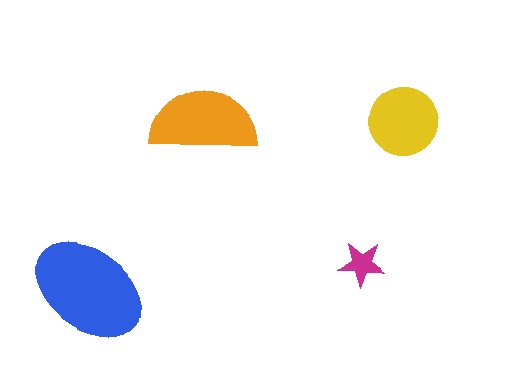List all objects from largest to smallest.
The blue ellipse, the orange semicircle, the yellow circle, the magenta star.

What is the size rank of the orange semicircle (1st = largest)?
2nd.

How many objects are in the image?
There are 4 objects in the image.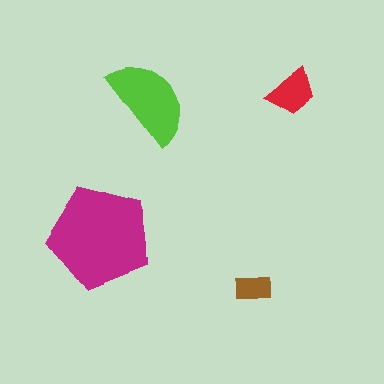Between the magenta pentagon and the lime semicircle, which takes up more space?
The magenta pentagon.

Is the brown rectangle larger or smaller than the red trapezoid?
Smaller.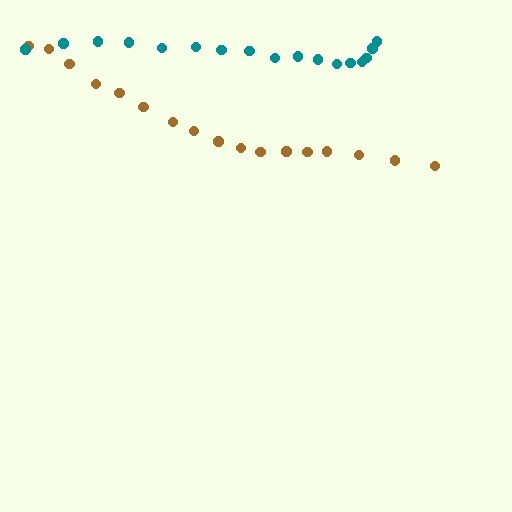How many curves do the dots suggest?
There are 2 distinct paths.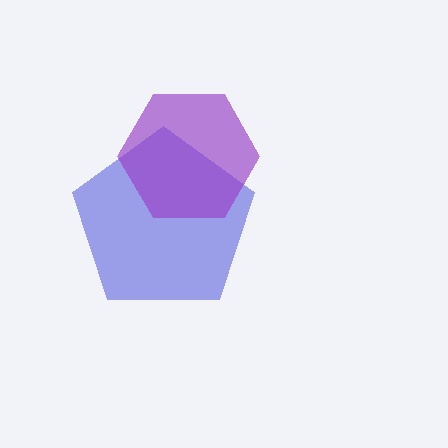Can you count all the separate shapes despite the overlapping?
Yes, there are 2 separate shapes.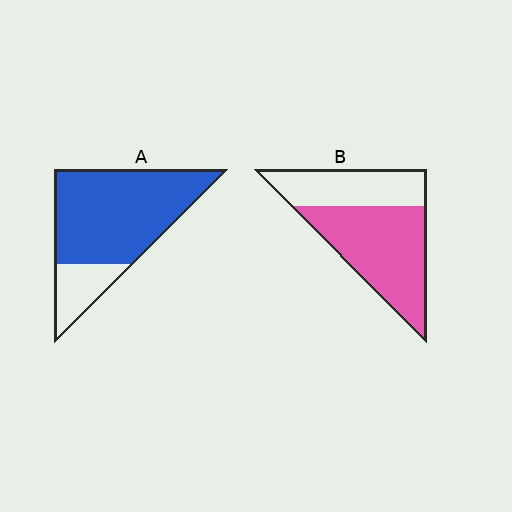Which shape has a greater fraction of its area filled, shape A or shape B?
Shape A.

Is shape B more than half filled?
Yes.